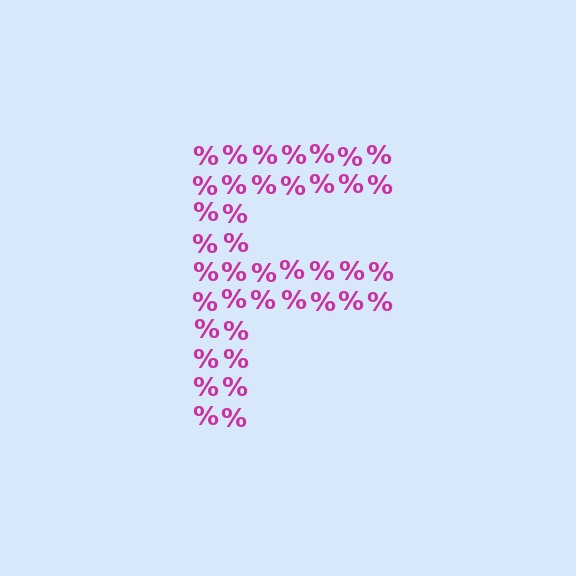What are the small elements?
The small elements are percent signs.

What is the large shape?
The large shape is the letter F.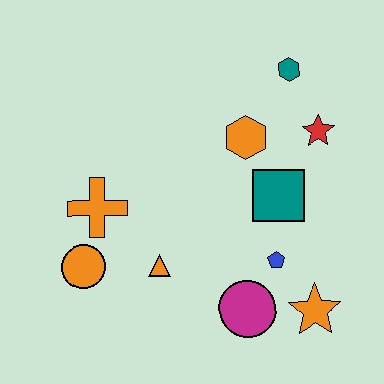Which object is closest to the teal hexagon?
The red star is closest to the teal hexagon.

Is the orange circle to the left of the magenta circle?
Yes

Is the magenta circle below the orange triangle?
Yes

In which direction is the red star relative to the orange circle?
The red star is to the right of the orange circle.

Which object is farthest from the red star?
The orange circle is farthest from the red star.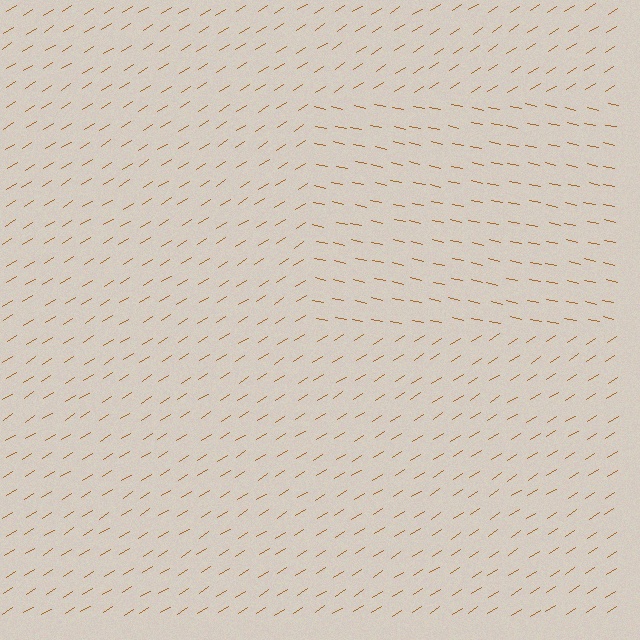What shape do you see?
I see a rectangle.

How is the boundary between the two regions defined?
The boundary is defined purely by a change in line orientation (approximately 45 degrees difference). All lines are the same color and thickness.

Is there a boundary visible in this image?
Yes, there is a texture boundary formed by a change in line orientation.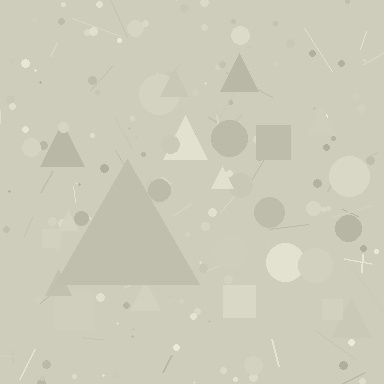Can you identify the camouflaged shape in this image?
The camouflaged shape is a triangle.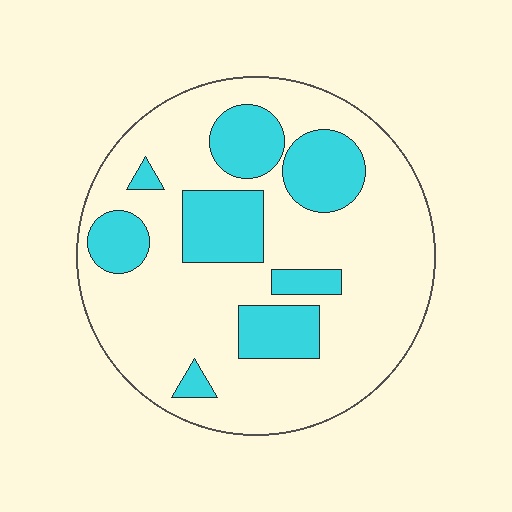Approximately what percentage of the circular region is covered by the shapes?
Approximately 25%.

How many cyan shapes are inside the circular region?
8.